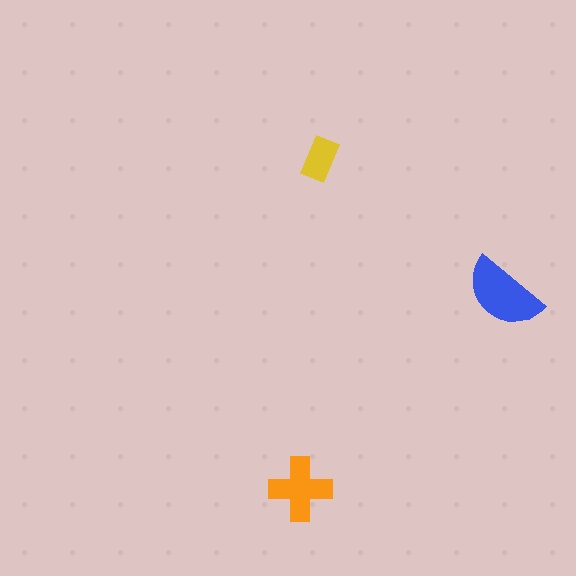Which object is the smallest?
The yellow rectangle.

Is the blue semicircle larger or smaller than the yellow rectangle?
Larger.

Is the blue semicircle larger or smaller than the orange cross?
Larger.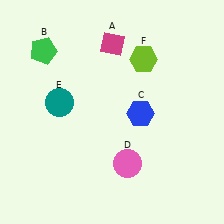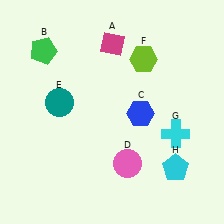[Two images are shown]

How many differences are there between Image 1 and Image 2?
There are 2 differences between the two images.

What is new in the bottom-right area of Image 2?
A cyan cross (G) was added in the bottom-right area of Image 2.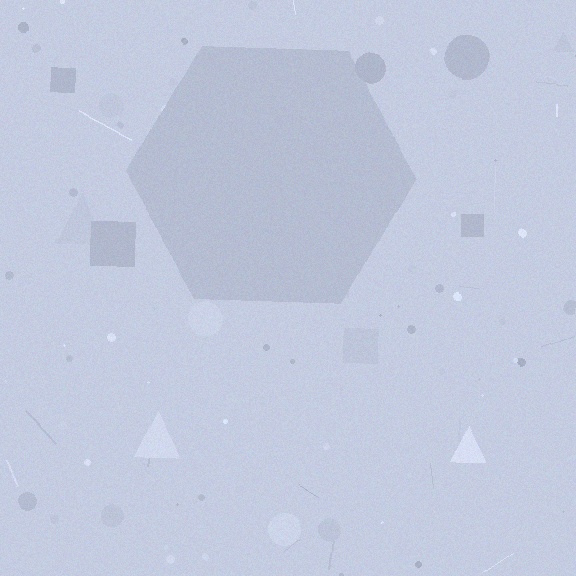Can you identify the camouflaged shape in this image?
The camouflaged shape is a hexagon.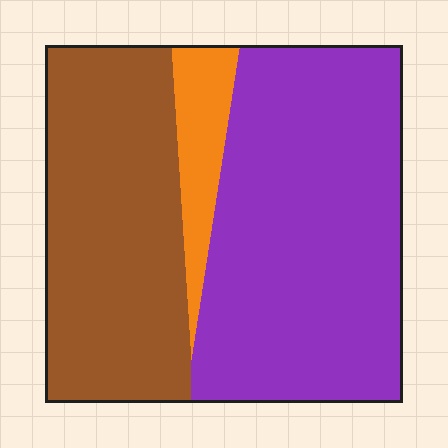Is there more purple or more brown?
Purple.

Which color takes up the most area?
Purple, at roughly 55%.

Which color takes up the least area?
Orange, at roughly 10%.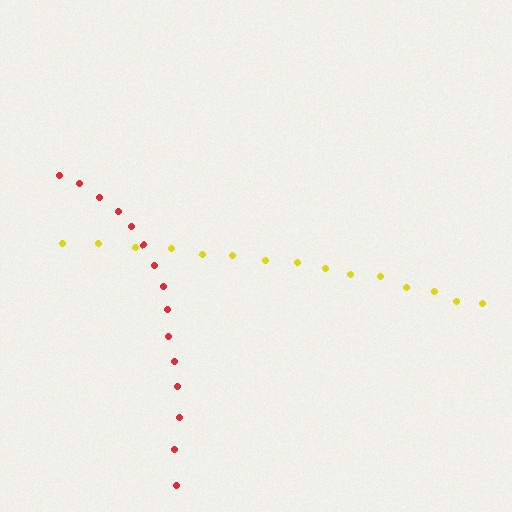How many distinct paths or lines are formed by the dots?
There are 2 distinct paths.